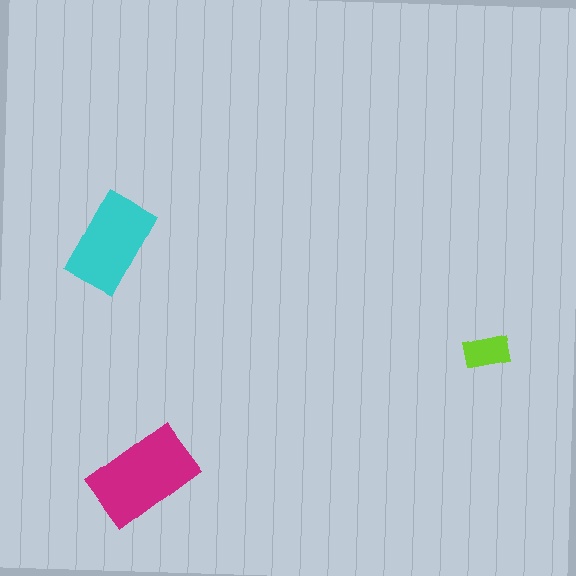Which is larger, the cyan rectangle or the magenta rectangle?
The magenta one.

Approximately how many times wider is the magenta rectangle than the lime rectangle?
About 2.5 times wider.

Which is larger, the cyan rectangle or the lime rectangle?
The cyan one.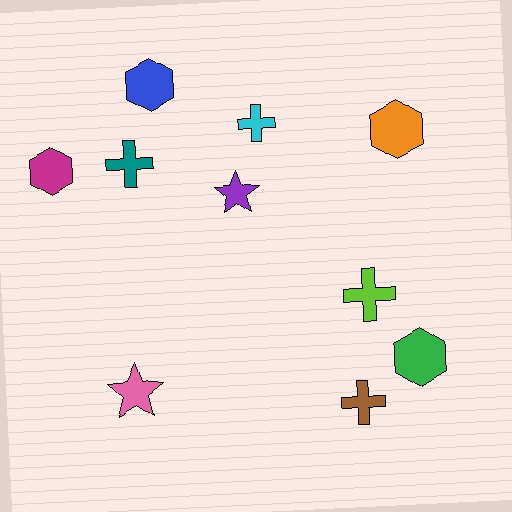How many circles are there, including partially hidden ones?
There are no circles.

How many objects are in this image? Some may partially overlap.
There are 10 objects.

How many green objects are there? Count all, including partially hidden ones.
There is 1 green object.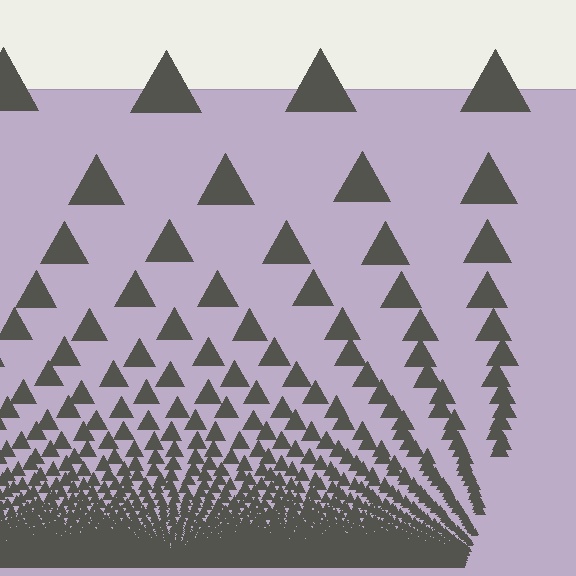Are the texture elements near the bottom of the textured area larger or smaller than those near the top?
Smaller. The gradient is inverted — elements near the bottom are smaller and denser.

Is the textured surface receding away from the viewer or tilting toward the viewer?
The surface appears to tilt toward the viewer. Texture elements get larger and sparser toward the top.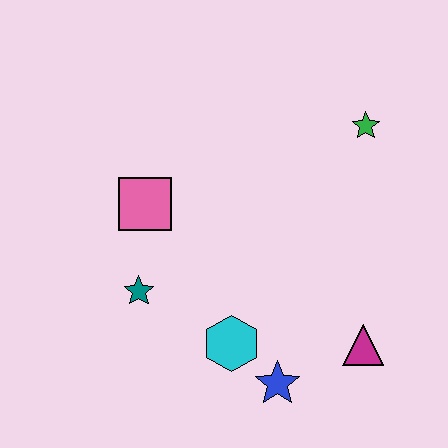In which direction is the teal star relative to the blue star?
The teal star is to the left of the blue star.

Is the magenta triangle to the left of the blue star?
No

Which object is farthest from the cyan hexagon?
The green star is farthest from the cyan hexagon.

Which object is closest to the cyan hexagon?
The blue star is closest to the cyan hexagon.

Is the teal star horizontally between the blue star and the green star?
No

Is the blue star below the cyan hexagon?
Yes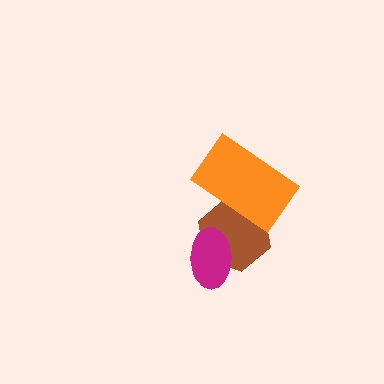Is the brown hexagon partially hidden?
Yes, it is partially covered by another shape.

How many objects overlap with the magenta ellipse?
1 object overlaps with the magenta ellipse.